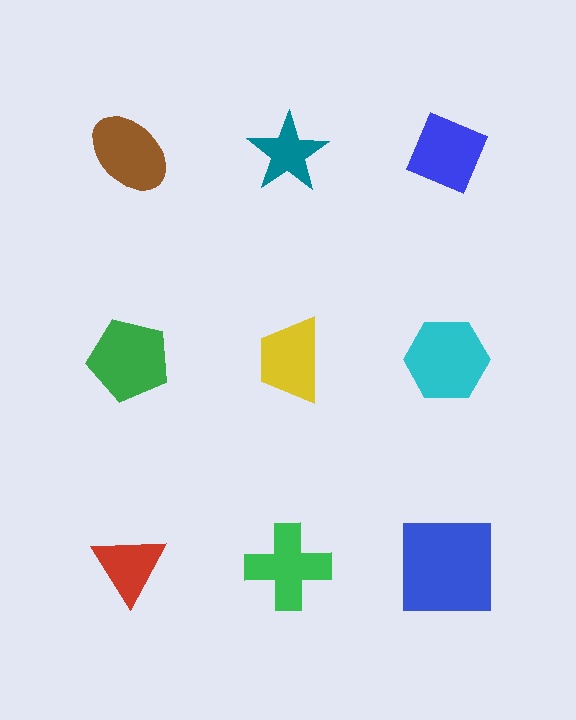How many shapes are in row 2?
3 shapes.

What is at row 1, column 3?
A blue diamond.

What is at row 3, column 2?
A green cross.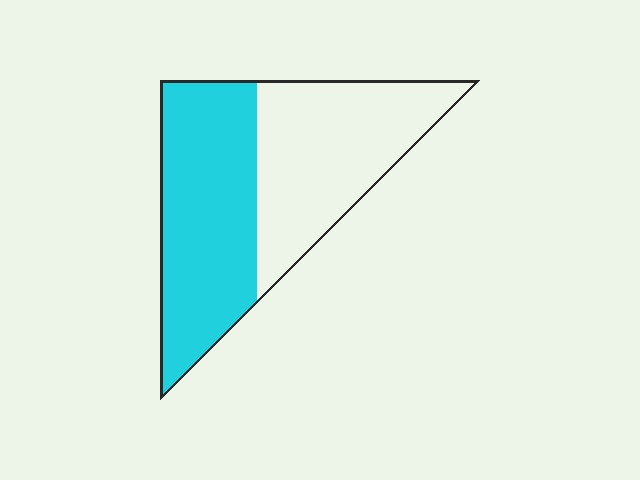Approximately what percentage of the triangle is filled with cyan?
Approximately 50%.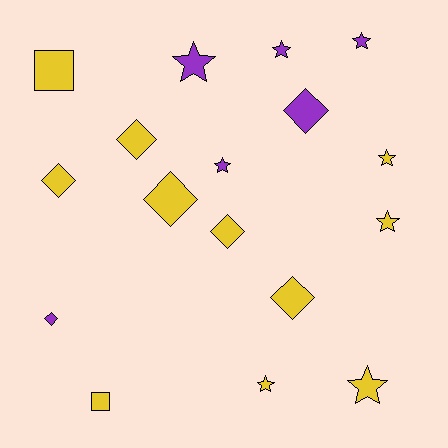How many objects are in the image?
There are 17 objects.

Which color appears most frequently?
Yellow, with 11 objects.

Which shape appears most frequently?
Star, with 8 objects.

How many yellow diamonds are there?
There are 5 yellow diamonds.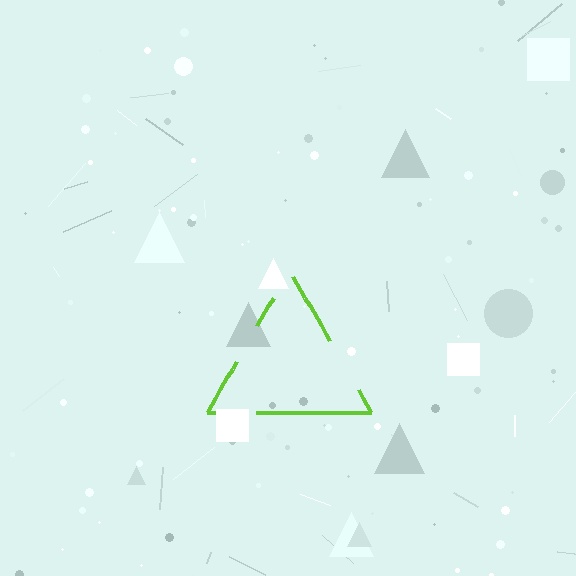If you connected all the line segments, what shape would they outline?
They would outline a triangle.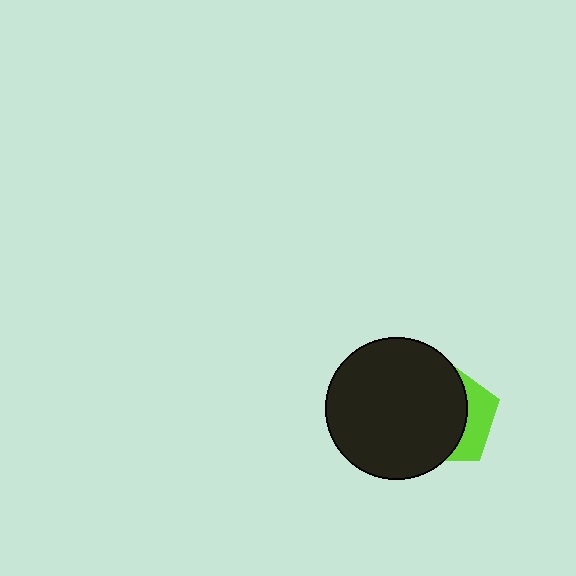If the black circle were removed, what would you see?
You would see the complete lime pentagon.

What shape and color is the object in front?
The object in front is a black circle.